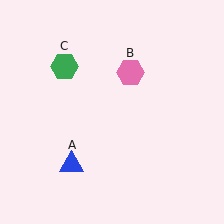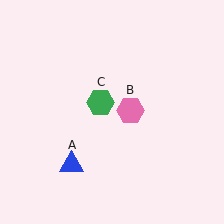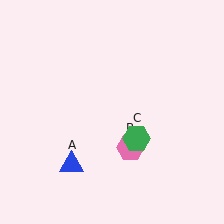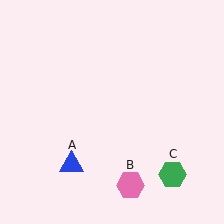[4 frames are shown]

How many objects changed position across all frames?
2 objects changed position: pink hexagon (object B), green hexagon (object C).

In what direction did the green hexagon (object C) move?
The green hexagon (object C) moved down and to the right.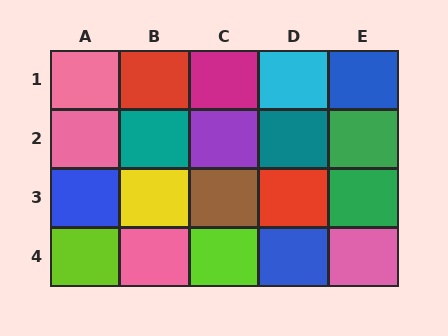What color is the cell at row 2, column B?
Teal.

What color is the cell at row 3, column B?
Yellow.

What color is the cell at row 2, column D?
Teal.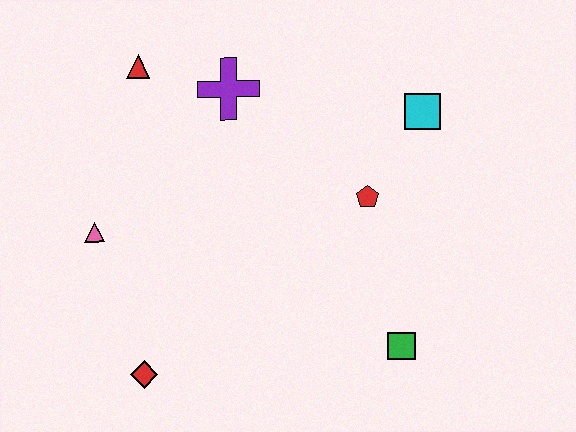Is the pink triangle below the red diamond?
No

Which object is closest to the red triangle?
The purple cross is closest to the red triangle.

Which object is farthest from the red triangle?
The green square is farthest from the red triangle.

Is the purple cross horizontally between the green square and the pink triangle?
Yes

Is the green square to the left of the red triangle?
No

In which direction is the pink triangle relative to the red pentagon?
The pink triangle is to the left of the red pentagon.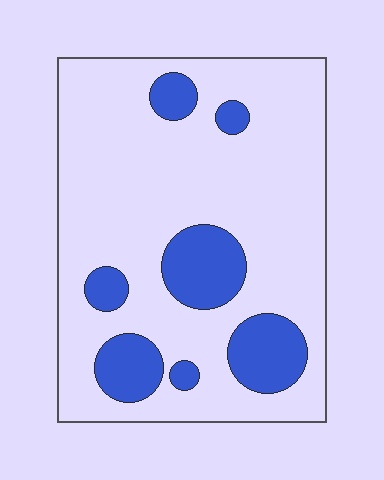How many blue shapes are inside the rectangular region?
7.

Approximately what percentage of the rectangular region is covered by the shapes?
Approximately 20%.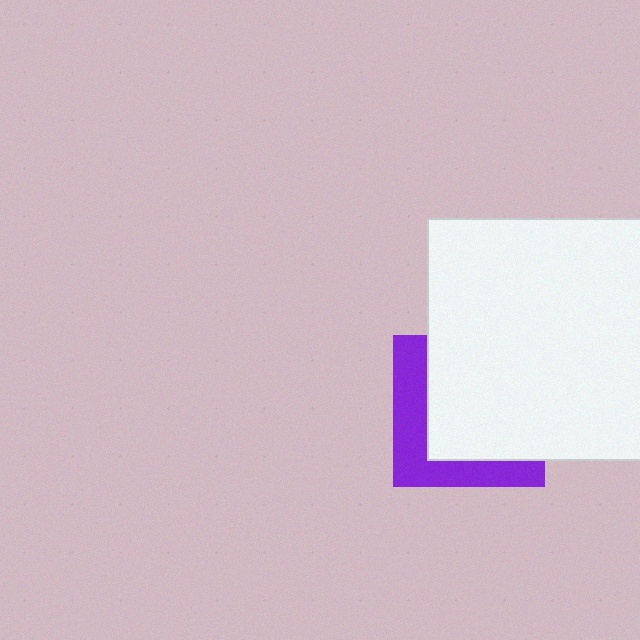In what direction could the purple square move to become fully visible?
The purple square could move toward the lower-left. That would shift it out from behind the white square entirely.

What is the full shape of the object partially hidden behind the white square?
The partially hidden object is a purple square.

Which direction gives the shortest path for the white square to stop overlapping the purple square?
Moving toward the upper-right gives the shortest separation.